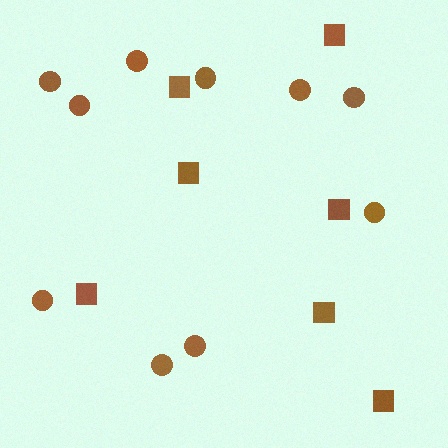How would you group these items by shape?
There are 2 groups: one group of circles (10) and one group of squares (7).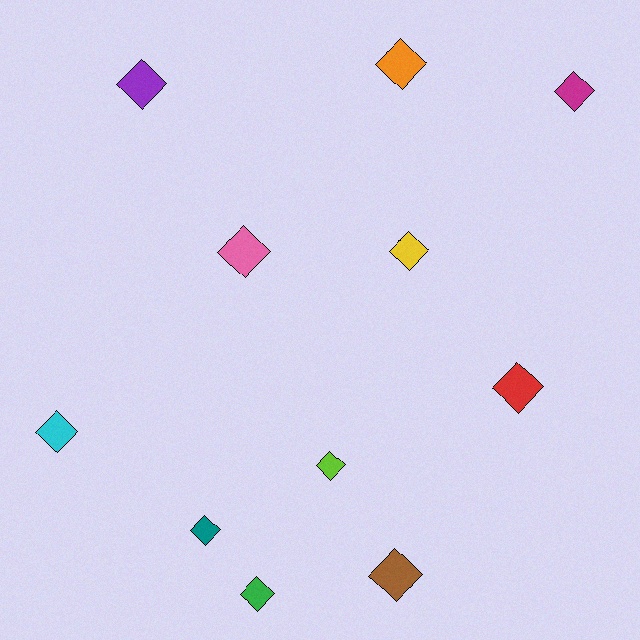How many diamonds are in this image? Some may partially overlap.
There are 11 diamonds.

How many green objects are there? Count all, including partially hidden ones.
There is 1 green object.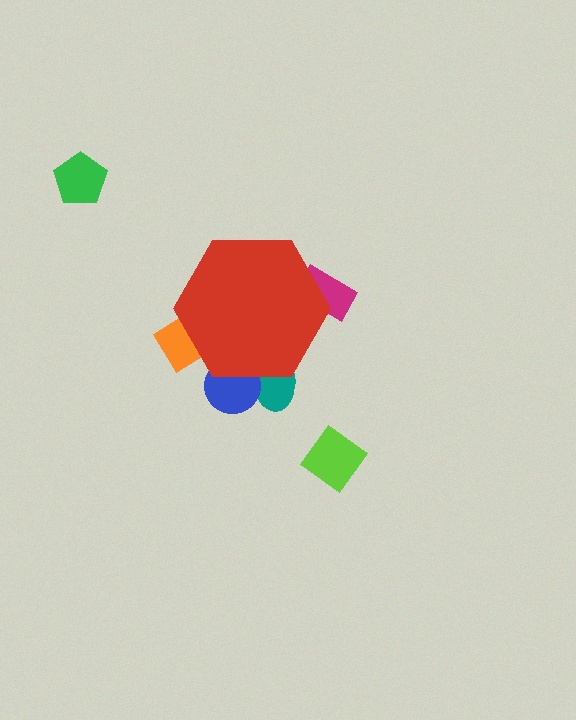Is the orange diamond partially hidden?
Yes, the orange diamond is partially hidden behind the red hexagon.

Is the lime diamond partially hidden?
No, the lime diamond is fully visible.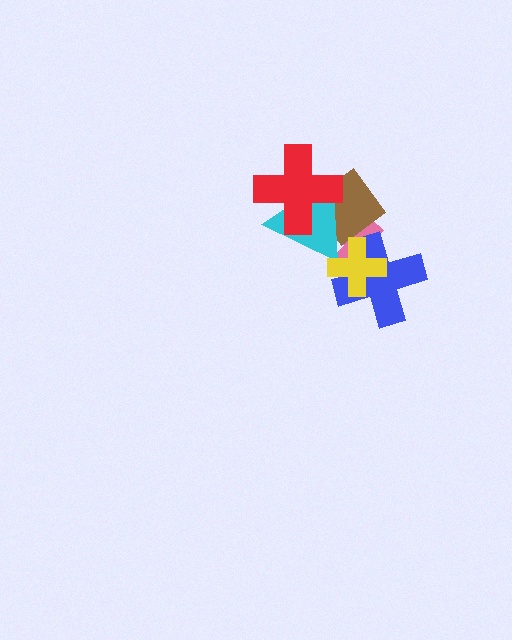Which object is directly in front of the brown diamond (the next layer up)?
The cyan triangle is directly in front of the brown diamond.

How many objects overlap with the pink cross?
4 objects overlap with the pink cross.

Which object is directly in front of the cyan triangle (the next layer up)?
The red cross is directly in front of the cyan triangle.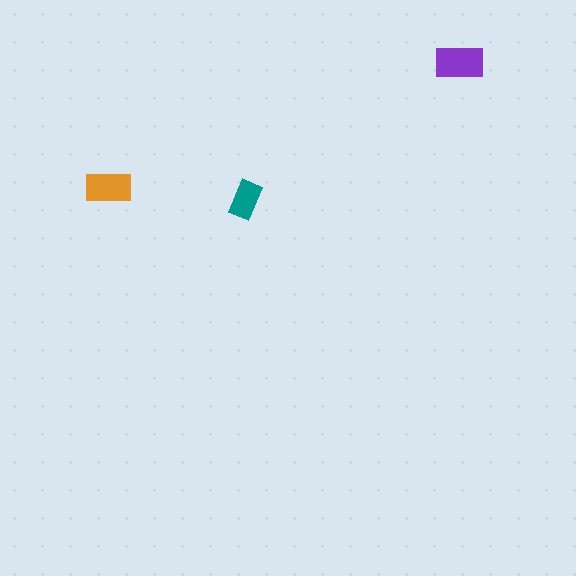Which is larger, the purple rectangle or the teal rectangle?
The purple one.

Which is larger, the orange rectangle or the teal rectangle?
The orange one.